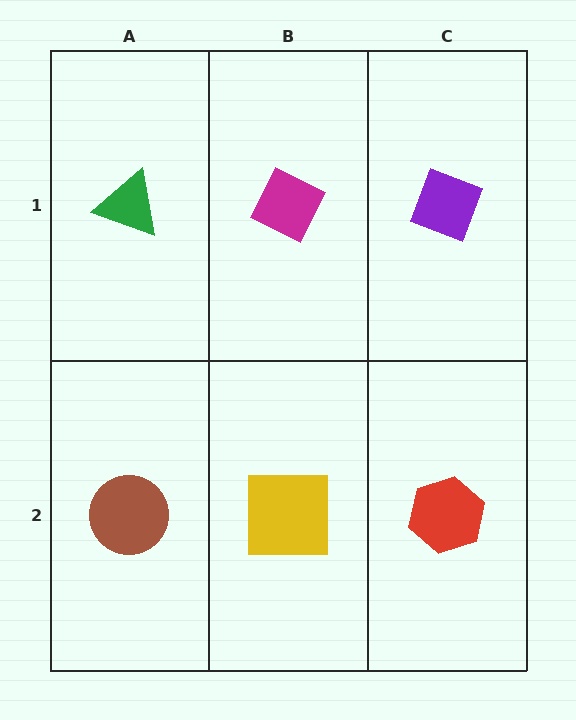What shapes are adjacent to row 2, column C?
A purple diamond (row 1, column C), a yellow square (row 2, column B).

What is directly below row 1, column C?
A red hexagon.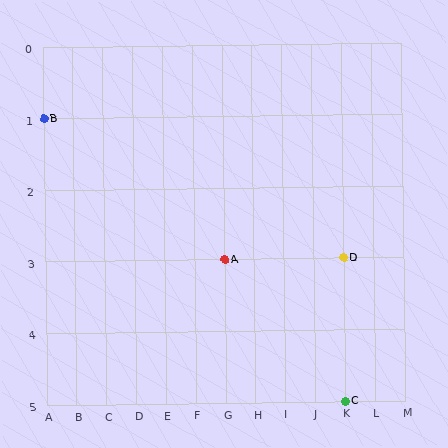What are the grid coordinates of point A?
Point A is at grid coordinates (G, 3).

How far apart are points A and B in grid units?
Points A and B are 6 columns and 2 rows apart (about 6.3 grid units diagonally).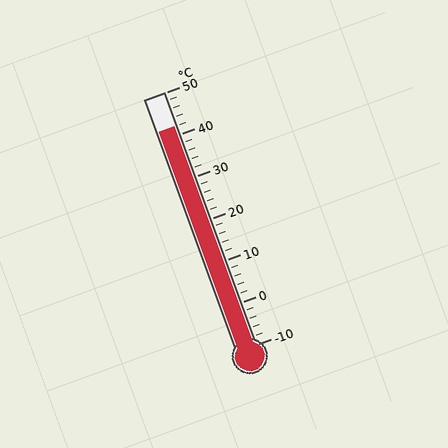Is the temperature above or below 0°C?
The temperature is above 0°C.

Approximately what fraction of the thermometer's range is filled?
The thermometer is filled to approximately 85% of its range.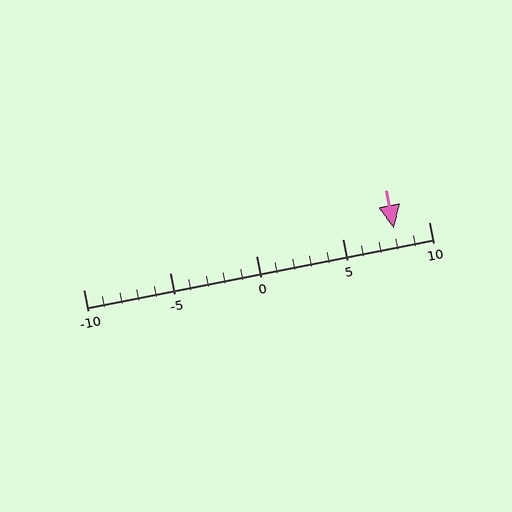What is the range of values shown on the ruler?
The ruler shows values from -10 to 10.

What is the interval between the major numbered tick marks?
The major tick marks are spaced 5 units apart.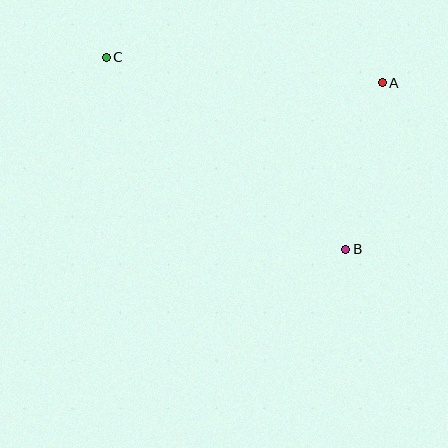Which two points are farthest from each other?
Points B and C are farthest from each other.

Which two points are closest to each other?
Points A and B are closest to each other.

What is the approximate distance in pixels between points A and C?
The distance between A and C is approximately 277 pixels.